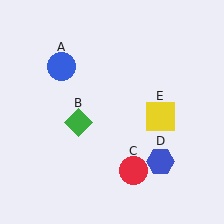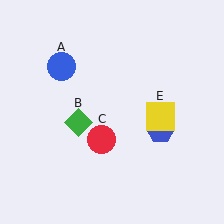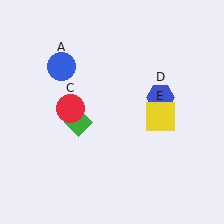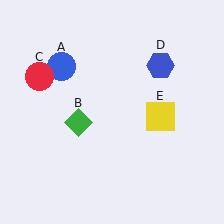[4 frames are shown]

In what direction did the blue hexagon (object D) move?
The blue hexagon (object D) moved up.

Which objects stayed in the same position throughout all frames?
Blue circle (object A) and green diamond (object B) and yellow square (object E) remained stationary.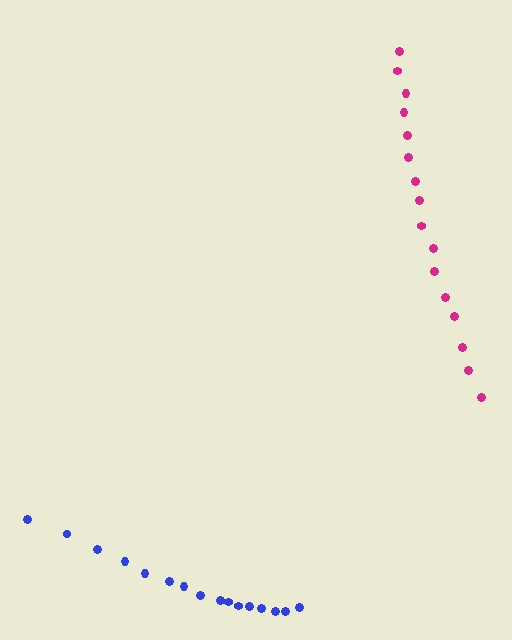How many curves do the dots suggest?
There are 2 distinct paths.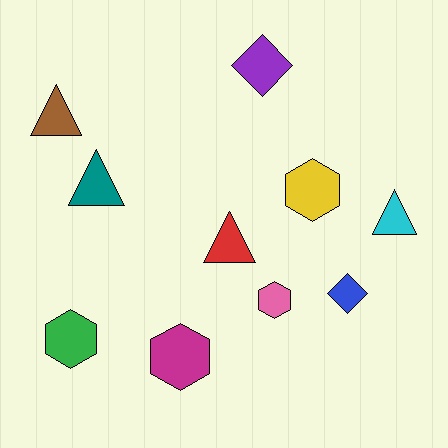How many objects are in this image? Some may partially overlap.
There are 10 objects.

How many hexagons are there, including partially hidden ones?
There are 4 hexagons.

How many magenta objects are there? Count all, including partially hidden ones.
There is 1 magenta object.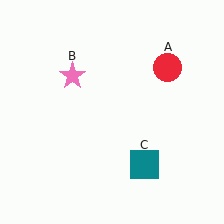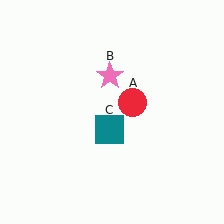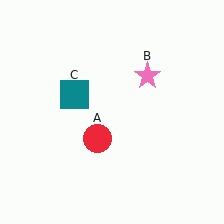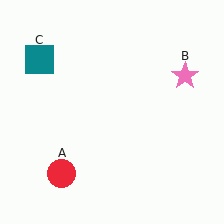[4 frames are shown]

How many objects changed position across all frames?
3 objects changed position: red circle (object A), pink star (object B), teal square (object C).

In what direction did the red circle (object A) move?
The red circle (object A) moved down and to the left.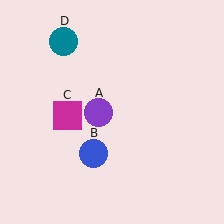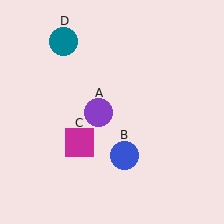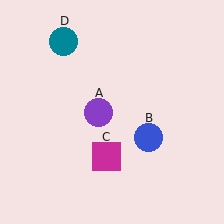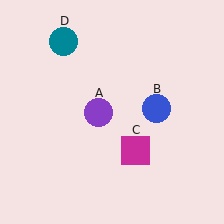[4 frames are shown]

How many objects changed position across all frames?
2 objects changed position: blue circle (object B), magenta square (object C).